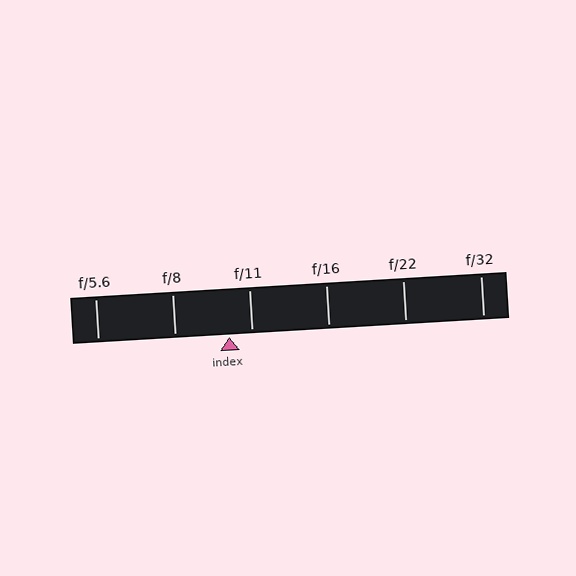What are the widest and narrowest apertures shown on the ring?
The widest aperture shown is f/5.6 and the narrowest is f/32.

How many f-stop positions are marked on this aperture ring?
There are 6 f-stop positions marked.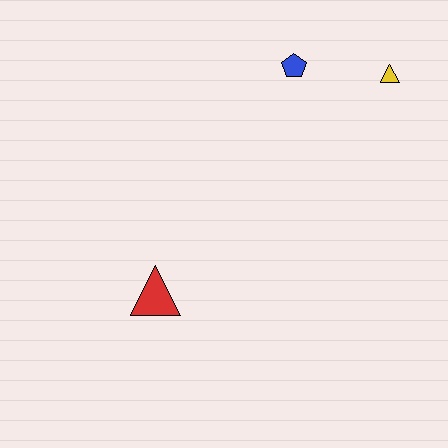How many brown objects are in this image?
There are no brown objects.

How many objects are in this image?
There are 3 objects.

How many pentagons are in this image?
There is 1 pentagon.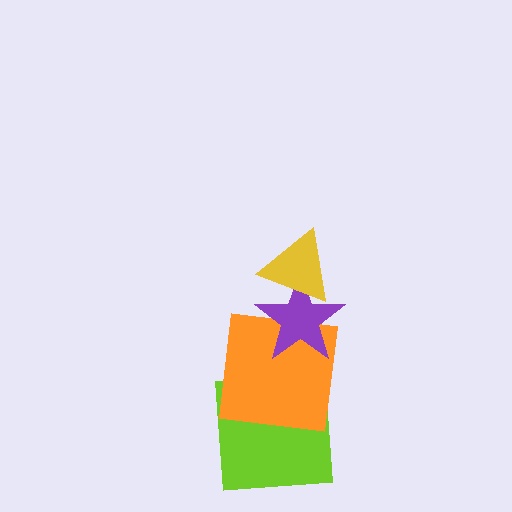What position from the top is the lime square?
The lime square is 4th from the top.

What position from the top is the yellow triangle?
The yellow triangle is 1st from the top.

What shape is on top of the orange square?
The purple star is on top of the orange square.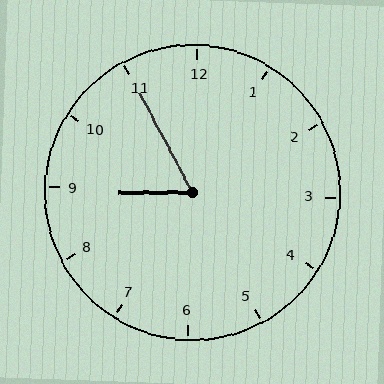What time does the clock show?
8:55.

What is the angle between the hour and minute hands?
Approximately 62 degrees.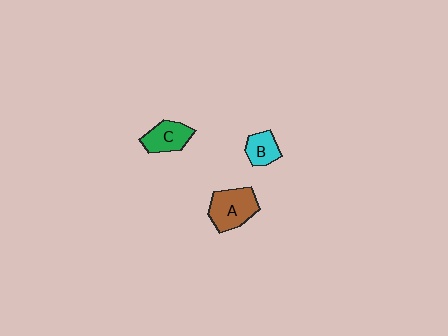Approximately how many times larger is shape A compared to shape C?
Approximately 1.4 times.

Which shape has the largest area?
Shape A (brown).